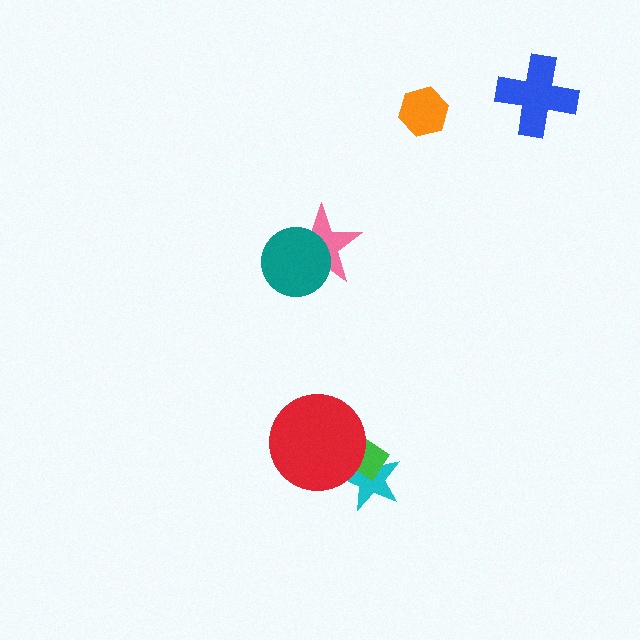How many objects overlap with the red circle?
2 objects overlap with the red circle.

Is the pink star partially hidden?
Yes, it is partially covered by another shape.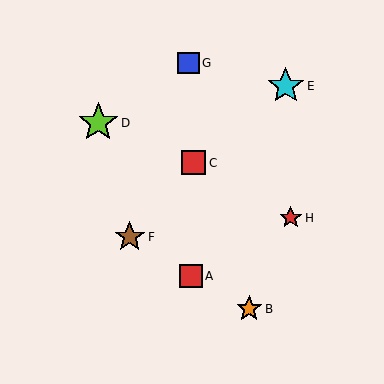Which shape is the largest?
The lime star (labeled D) is the largest.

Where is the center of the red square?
The center of the red square is at (191, 276).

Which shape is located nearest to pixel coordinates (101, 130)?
The lime star (labeled D) at (98, 123) is nearest to that location.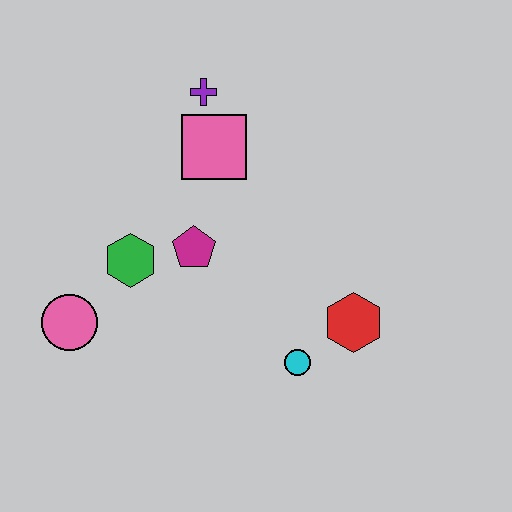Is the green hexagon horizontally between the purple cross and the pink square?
No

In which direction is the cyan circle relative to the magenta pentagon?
The cyan circle is below the magenta pentagon.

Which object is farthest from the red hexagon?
The pink circle is farthest from the red hexagon.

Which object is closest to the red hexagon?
The cyan circle is closest to the red hexagon.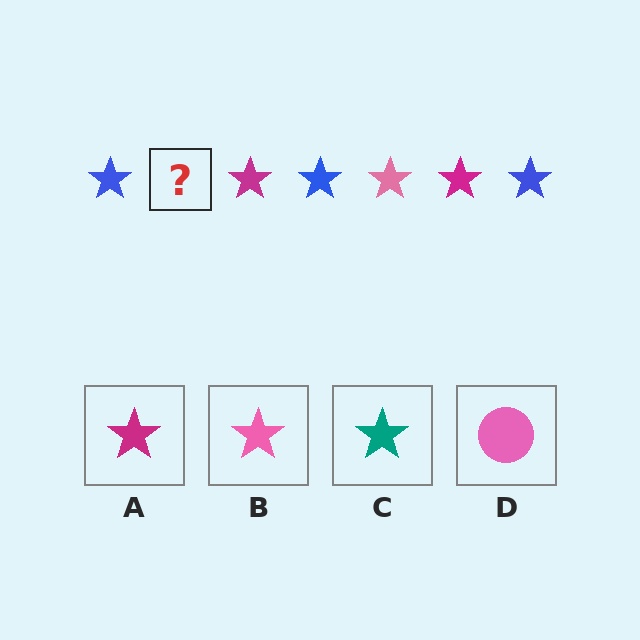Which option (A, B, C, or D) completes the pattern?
B.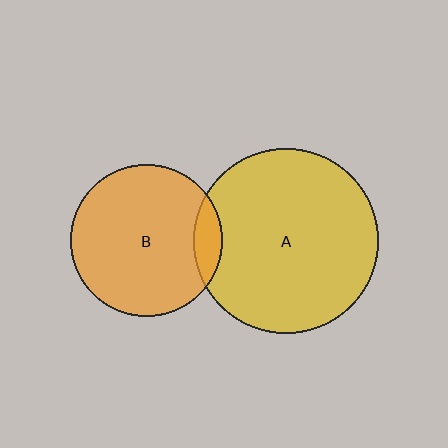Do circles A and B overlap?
Yes.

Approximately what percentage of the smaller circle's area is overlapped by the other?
Approximately 10%.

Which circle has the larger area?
Circle A (yellow).